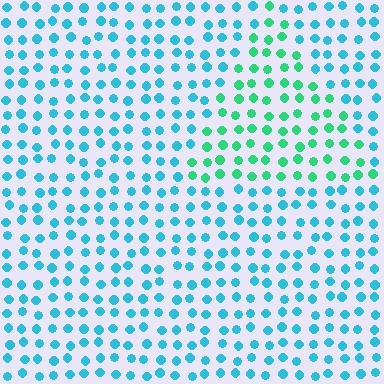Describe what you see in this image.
The image is filled with small cyan elements in a uniform arrangement. A triangle-shaped region is visible where the elements are tinted to a slightly different hue, forming a subtle color boundary.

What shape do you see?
I see a triangle.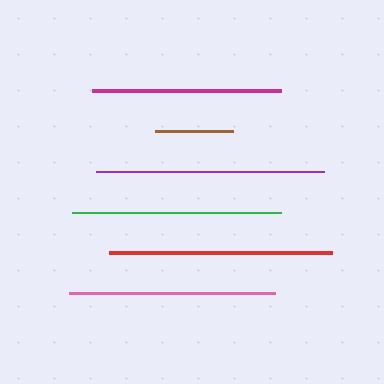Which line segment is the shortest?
The brown line is the shortest at approximately 78 pixels.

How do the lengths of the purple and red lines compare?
The purple and red lines are approximately the same length.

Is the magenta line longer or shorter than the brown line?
The magenta line is longer than the brown line.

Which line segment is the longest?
The purple line is the longest at approximately 227 pixels.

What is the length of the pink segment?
The pink segment is approximately 206 pixels long.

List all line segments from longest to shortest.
From longest to shortest: purple, red, green, pink, magenta, brown.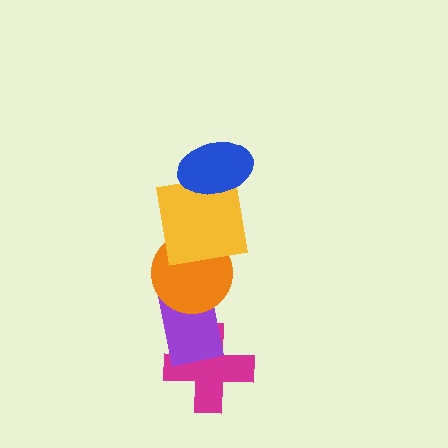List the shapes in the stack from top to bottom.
From top to bottom: the blue ellipse, the yellow square, the orange circle, the purple rectangle, the magenta cross.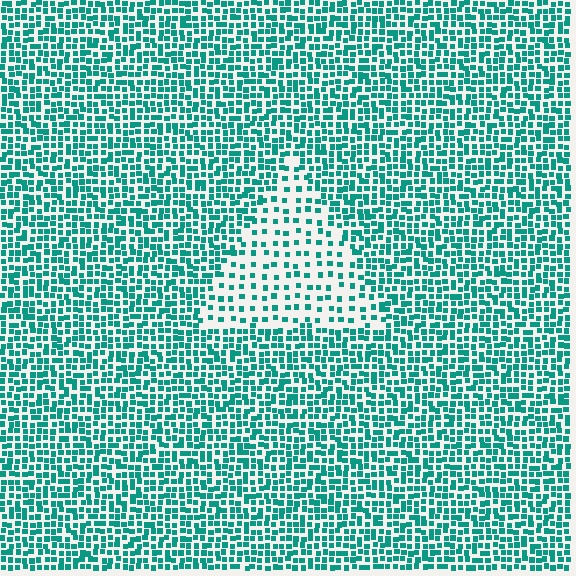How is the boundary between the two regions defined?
The boundary is defined by a change in element density (approximately 2.3x ratio). All elements are the same color, size, and shape.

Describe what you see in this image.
The image contains small teal elements arranged at two different densities. A triangle-shaped region is visible where the elements are less densely packed than the surrounding area.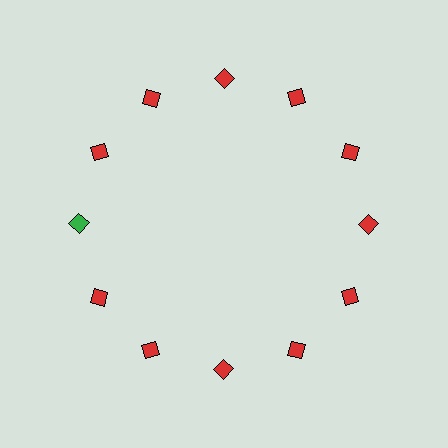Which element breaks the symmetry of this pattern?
The green diamond at roughly the 9 o'clock position breaks the symmetry. All other shapes are red diamonds.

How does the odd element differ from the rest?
It has a different color: green instead of red.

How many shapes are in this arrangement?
There are 12 shapes arranged in a ring pattern.